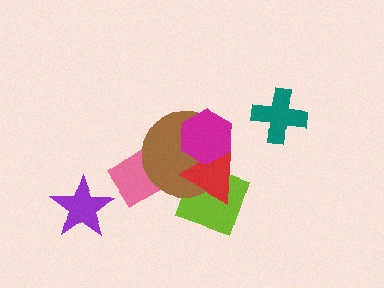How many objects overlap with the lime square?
2 objects overlap with the lime square.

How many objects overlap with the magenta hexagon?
2 objects overlap with the magenta hexagon.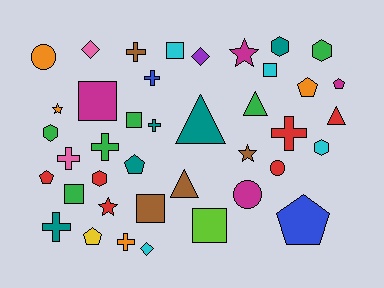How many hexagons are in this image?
There are 5 hexagons.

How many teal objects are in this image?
There are 5 teal objects.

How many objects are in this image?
There are 40 objects.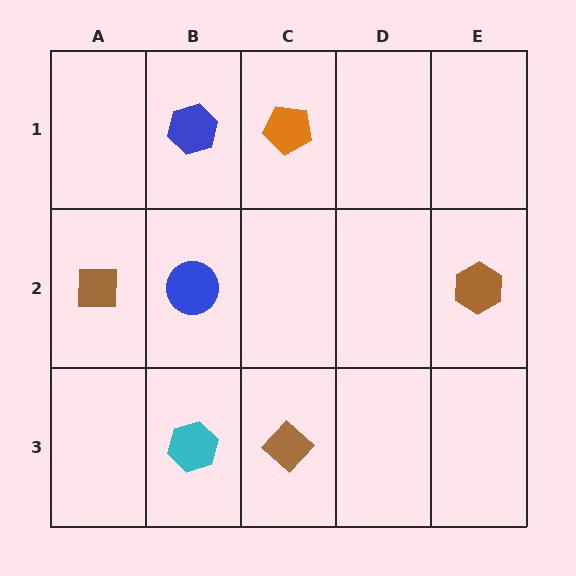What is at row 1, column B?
A blue hexagon.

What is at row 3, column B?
A cyan hexagon.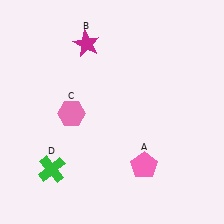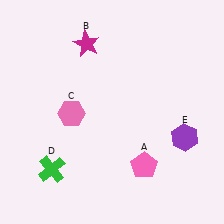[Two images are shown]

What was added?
A purple hexagon (E) was added in Image 2.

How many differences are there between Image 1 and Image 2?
There is 1 difference between the two images.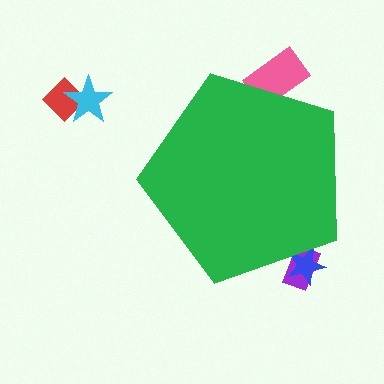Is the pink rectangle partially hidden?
Yes, the pink rectangle is partially hidden behind the green pentagon.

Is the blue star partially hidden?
Yes, the blue star is partially hidden behind the green pentagon.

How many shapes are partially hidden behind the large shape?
3 shapes are partially hidden.